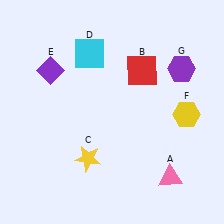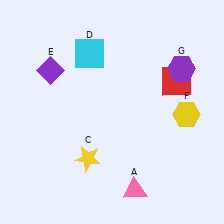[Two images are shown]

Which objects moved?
The objects that moved are: the pink triangle (A), the red square (B).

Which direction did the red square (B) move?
The red square (B) moved right.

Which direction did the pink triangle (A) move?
The pink triangle (A) moved left.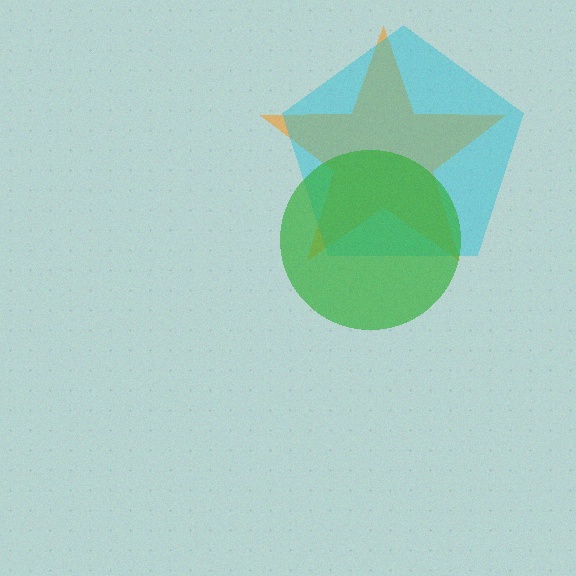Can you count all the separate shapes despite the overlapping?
Yes, there are 3 separate shapes.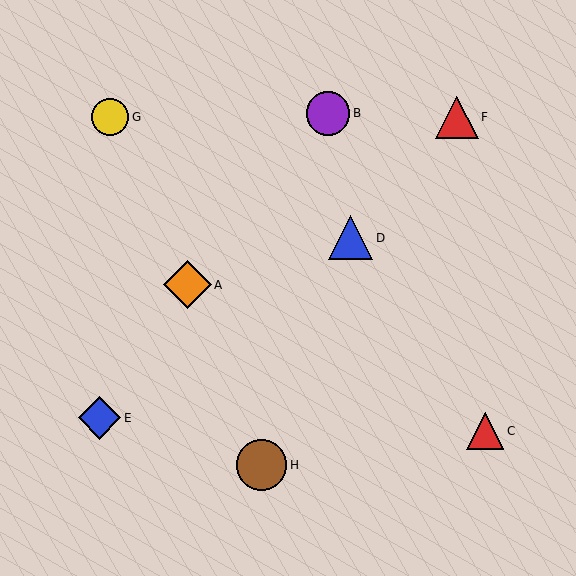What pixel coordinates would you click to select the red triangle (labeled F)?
Click at (457, 117) to select the red triangle F.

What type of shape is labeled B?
Shape B is a purple circle.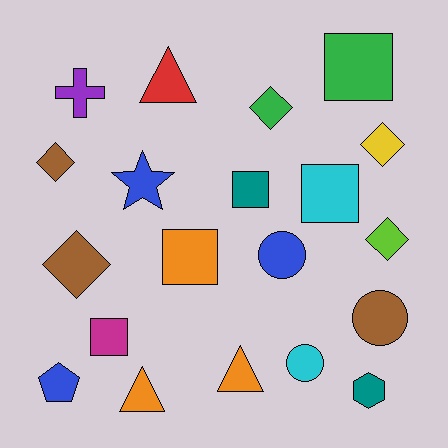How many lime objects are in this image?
There is 1 lime object.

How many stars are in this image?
There is 1 star.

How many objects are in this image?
There are 20 objects.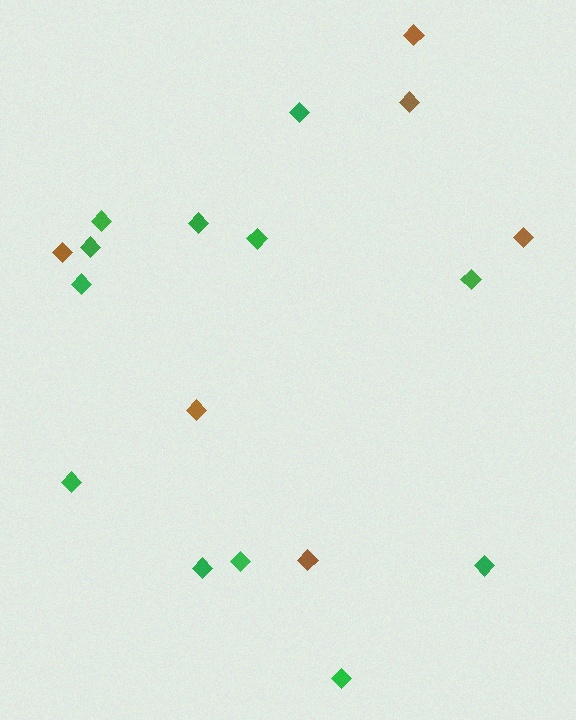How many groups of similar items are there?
There are 2 groups: one group of brown diamonds (6) and one group of green diamonds (12).